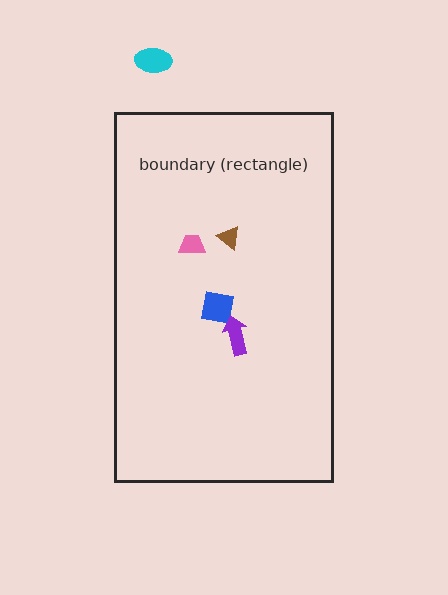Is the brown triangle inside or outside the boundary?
Inside.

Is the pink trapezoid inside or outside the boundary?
Inside.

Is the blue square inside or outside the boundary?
Inside.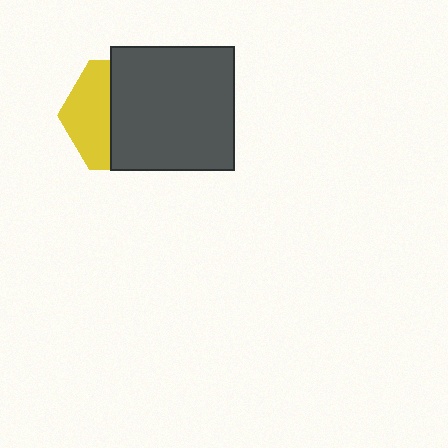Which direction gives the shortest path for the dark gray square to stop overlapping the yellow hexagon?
Moving right gives the shortest separation.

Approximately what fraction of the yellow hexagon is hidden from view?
Roughly 62% of the yellow hexagon is hidden behind the dark gray square.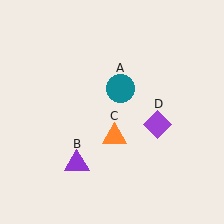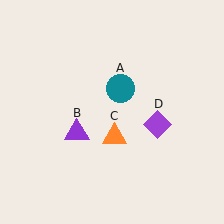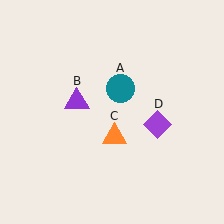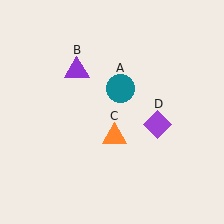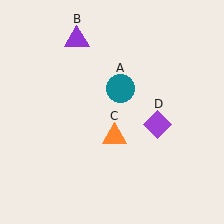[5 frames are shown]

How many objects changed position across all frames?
1 object changed position: purple triangle (object B).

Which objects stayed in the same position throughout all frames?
Teal circle (object A) and orange triangle (object C) and purple diamond (object D) remained stationary.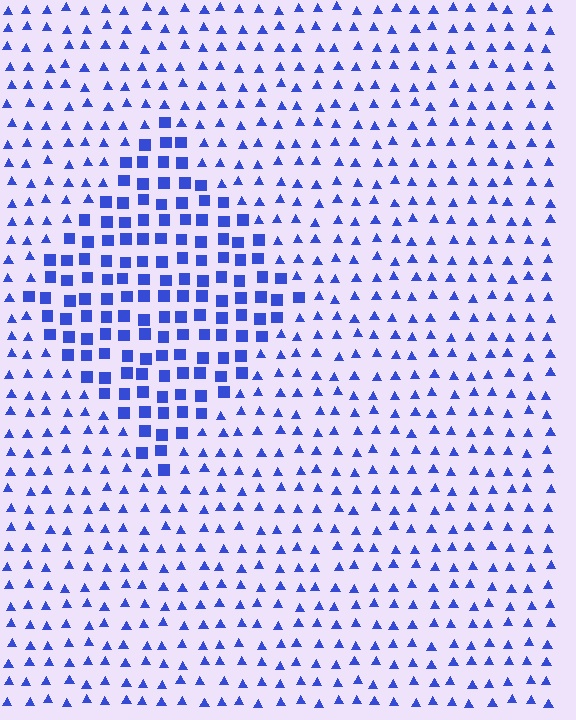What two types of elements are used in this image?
The image uses squares inside the diamond region and triangles outside it.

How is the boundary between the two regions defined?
The boundary is defined by a change in element shape: squares inside vs. triangles outside. All elements share the same color and spacing.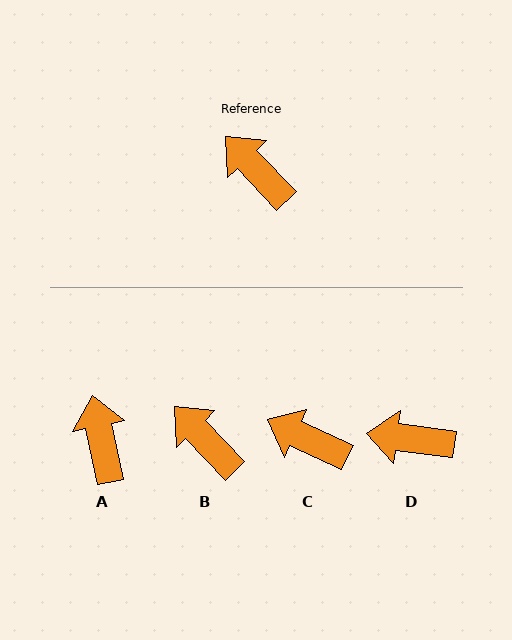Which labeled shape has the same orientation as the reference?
B.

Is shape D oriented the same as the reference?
No, it is off by about 39 degrees.